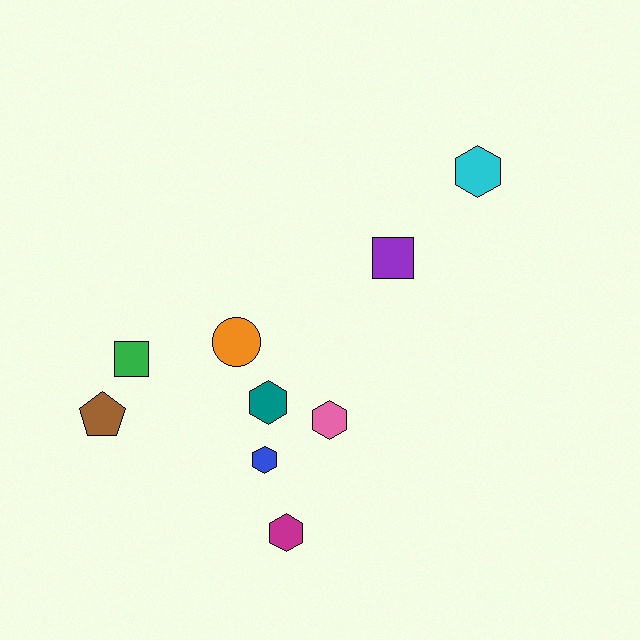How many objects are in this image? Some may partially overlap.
There are 9 objects.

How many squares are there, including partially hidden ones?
There are 2 squares.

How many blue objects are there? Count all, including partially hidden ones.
There is 1 blue object.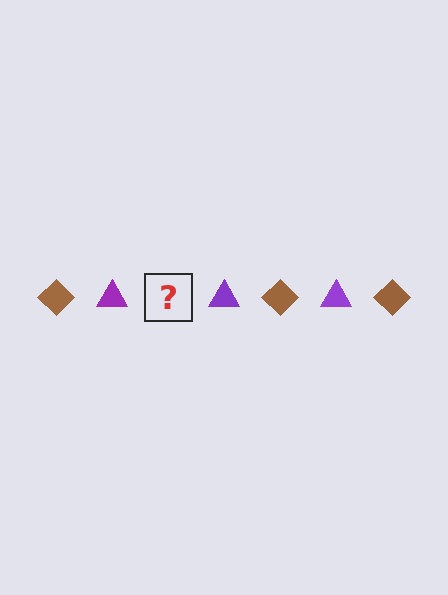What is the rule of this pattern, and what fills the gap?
The rule is that the pattern alternates between brown diamond and purple triangle. The gap should be filled with a brown diamond.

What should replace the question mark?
The question mark should be replaced with a brown diamond.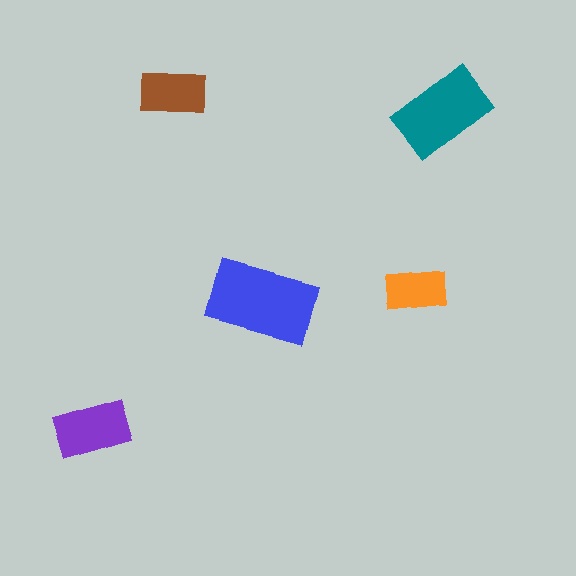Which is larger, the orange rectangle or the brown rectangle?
The brown one.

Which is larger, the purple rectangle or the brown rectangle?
The purple one.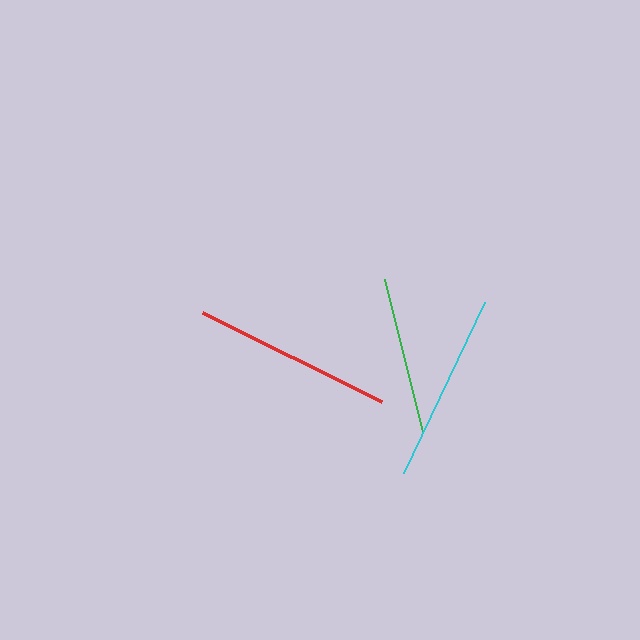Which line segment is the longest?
The red line is the longest at approximately 200 pixels.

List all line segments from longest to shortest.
From longest to shortest: red, cyan, green.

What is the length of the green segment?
The green segment is approximately 158 pixels long.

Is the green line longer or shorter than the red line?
The red line is longer than the green line.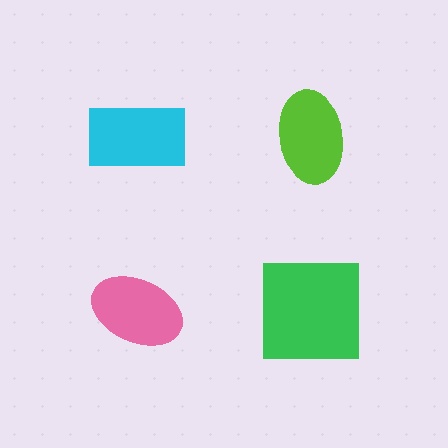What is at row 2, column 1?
A pink ellipse.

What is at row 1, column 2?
A lime ellipse.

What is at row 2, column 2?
A green square.